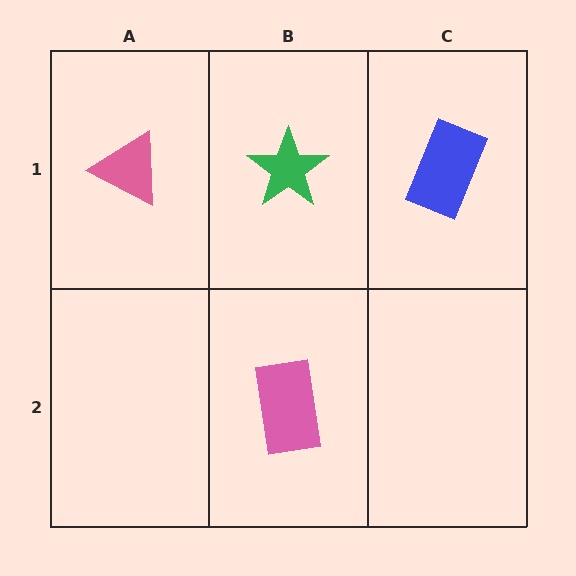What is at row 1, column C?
A blue rectangle.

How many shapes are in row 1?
3 shapes.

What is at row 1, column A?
A pink triangle.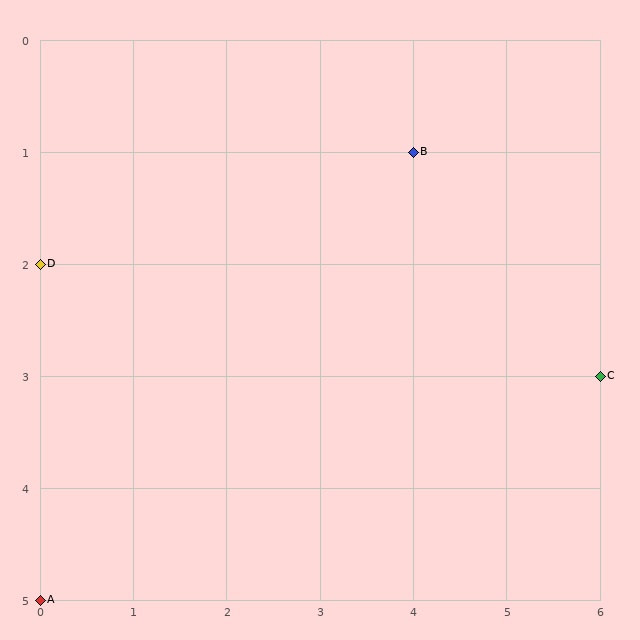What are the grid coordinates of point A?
Point A is at grid coordinates (0, 5).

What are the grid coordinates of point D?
Point D is at grid coordinates (0, 2).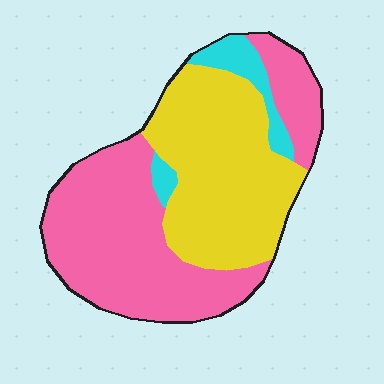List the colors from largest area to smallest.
From largest to smallest: pink, yellow, cyan.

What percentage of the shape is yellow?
Yellow takes up about two fifths (2/5) of the shape.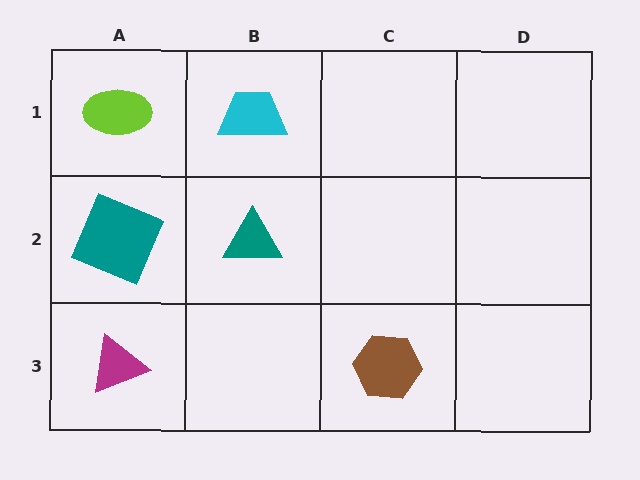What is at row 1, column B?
A cyan trapezoid.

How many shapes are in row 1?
2 shapes.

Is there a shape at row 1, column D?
No, that cell is empty.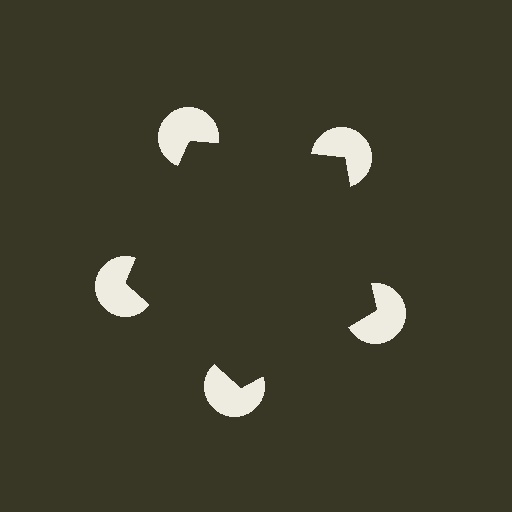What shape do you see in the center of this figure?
An illusory pentagon — its edges are inferred from the aligned wedge cuts in the pac-man discs, not physically drawn.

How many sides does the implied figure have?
5 sides.